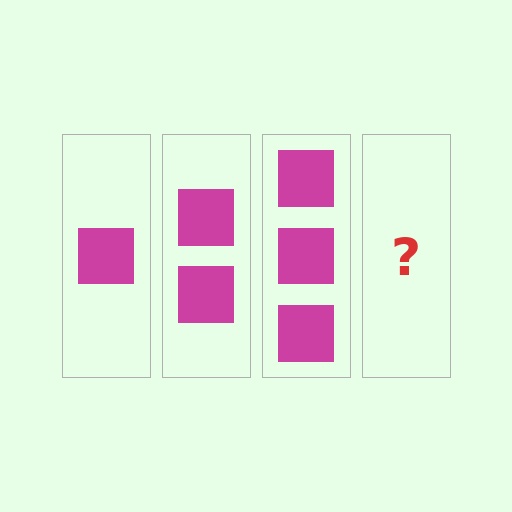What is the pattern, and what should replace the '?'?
The pattern is that each step adds one more square. The '?' should be 4 squares.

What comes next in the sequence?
The next element should be 4 squares.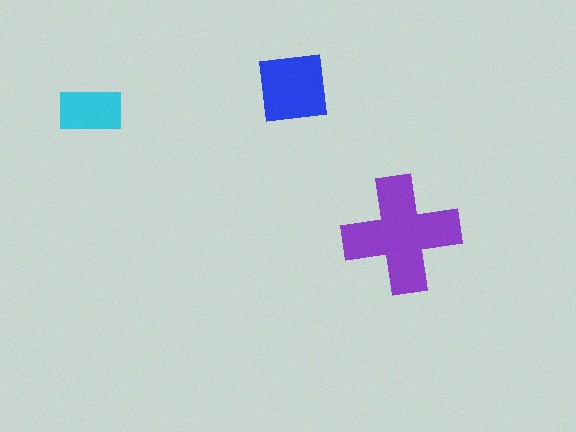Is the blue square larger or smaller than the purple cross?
Smaller.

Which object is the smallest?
The cyan rectangle.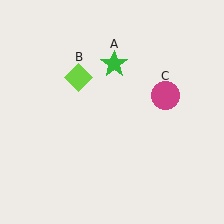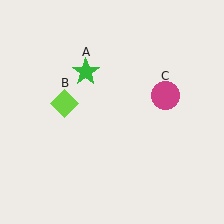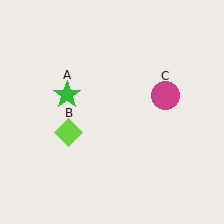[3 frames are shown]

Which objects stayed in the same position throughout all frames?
Magenta circle (object C) remained stationary.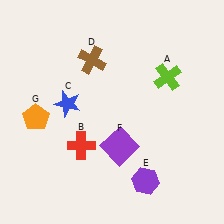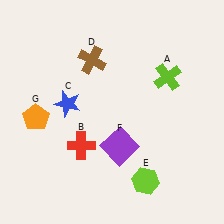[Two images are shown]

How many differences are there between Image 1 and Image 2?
There is 1 difference between the two images.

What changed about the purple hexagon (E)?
In Image 1, E is purple. In Image 2, it changed to lime.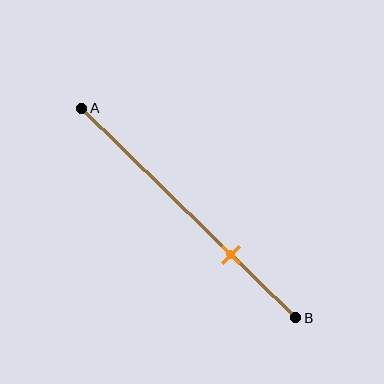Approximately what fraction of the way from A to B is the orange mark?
The orange mark is approximately 70% of the way from A to B.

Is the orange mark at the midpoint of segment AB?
No, the mark is at about 70% from A, not at the 50% midpoint.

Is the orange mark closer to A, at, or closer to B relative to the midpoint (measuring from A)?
The orange mark is closer to point B than the midpoint of segment AB.